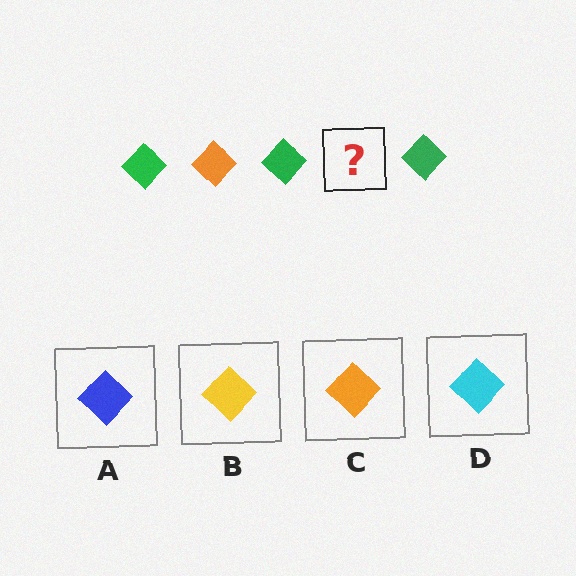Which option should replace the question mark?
Option C.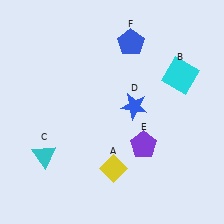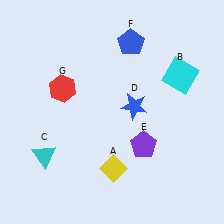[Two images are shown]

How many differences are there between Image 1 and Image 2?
There is 1 difference between the two images.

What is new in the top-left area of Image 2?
A red hexagon (G) was added in the top-left area of Image 2.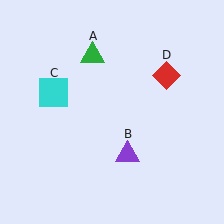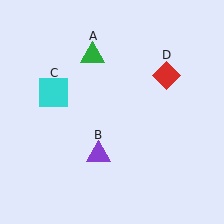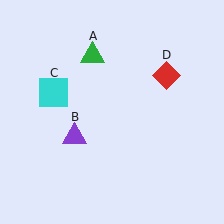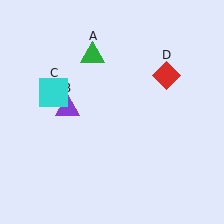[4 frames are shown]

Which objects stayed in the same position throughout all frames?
Green triangle (object A) and cyan square (object C) and red diamond (object D) remained stationary.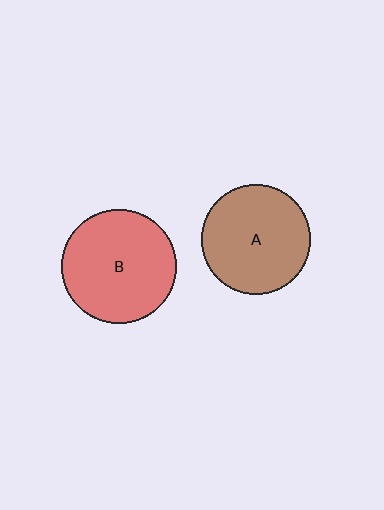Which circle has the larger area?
Circle B (red).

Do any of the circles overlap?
No, none of the circles overlap.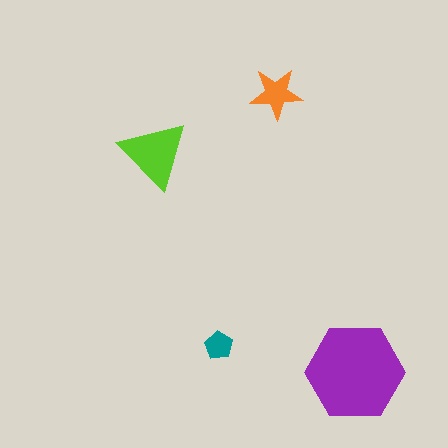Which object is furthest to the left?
The lime triangle is leftmost.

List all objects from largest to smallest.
The purple hexagon, the lime triangle, the orange star, the teal pentagon.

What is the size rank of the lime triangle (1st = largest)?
2nd.